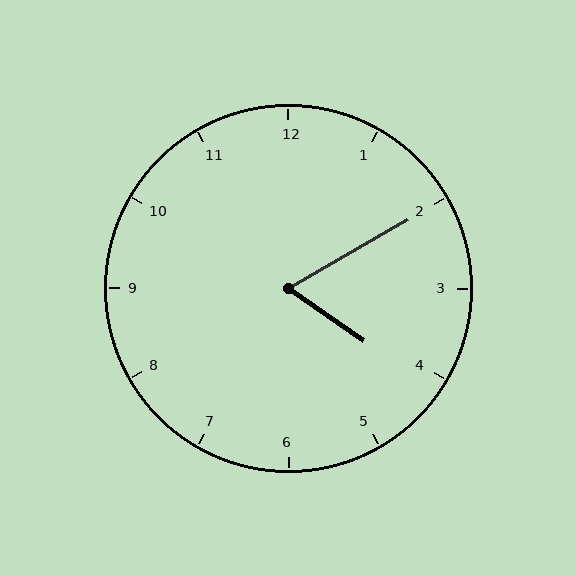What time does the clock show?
4:10.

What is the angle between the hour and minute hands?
Approximately 65 degrees.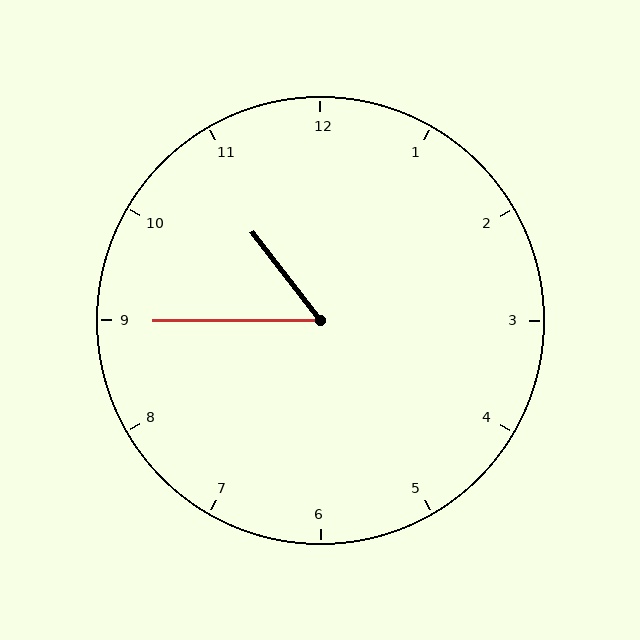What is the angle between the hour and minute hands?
Approximately 52 degrees.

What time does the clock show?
10:45.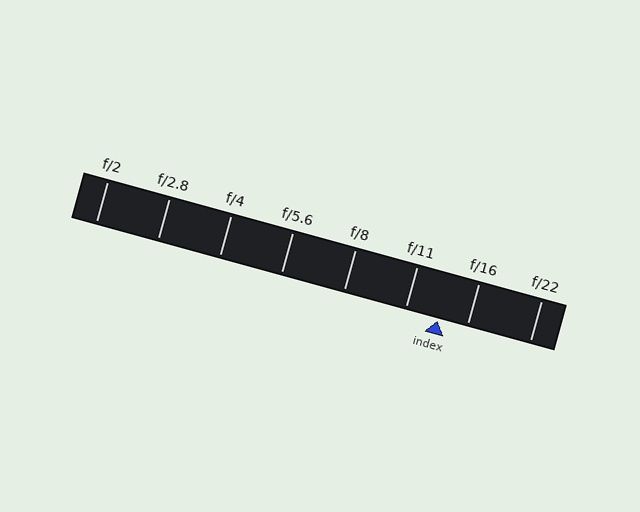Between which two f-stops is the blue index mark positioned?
The index mark is between f/11 and f/16.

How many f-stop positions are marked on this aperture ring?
There are 8 f-stop positions marked.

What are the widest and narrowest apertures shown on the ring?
The widest aperture shown is f/2 and the narrowest is f/22.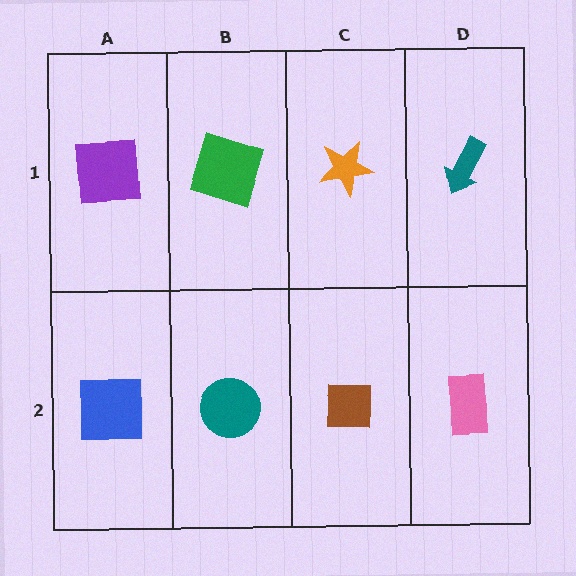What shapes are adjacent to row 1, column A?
A blue square (row 2, column A), a green square (row 1, column B).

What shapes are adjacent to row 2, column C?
An orange star (row 1, column C), a teal circle (row 2, column B), a pink rectangle (row 2, column D).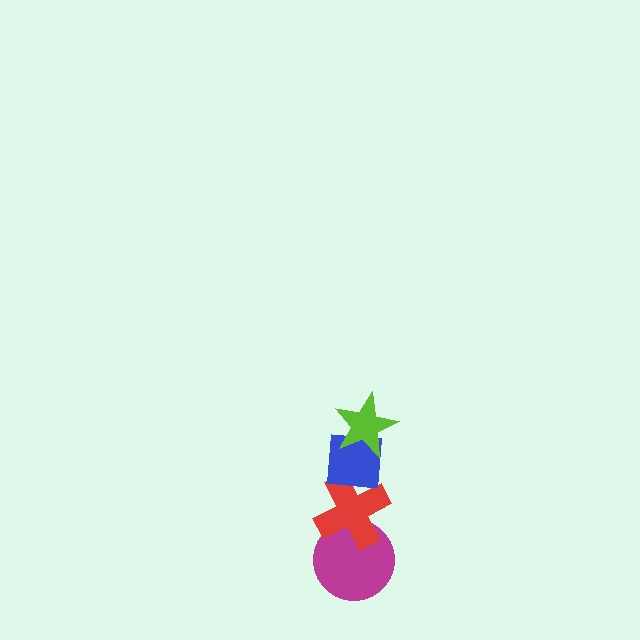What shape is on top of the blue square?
The lime star is on top of the blue square.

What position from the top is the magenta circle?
The magenta circle is 4th from the top.